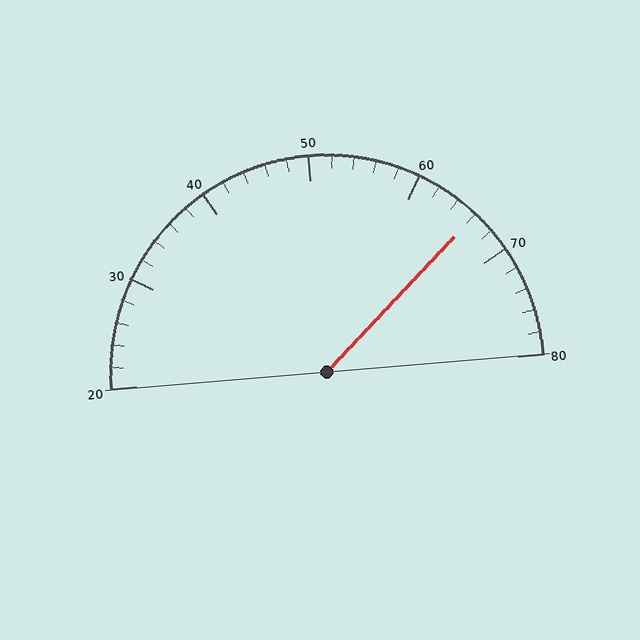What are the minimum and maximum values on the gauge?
The gauge ranges from 20 to 80.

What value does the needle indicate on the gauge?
The needle indicates approximately 66.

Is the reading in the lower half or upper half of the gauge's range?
The reading is in the upper half of the range (20 to 80).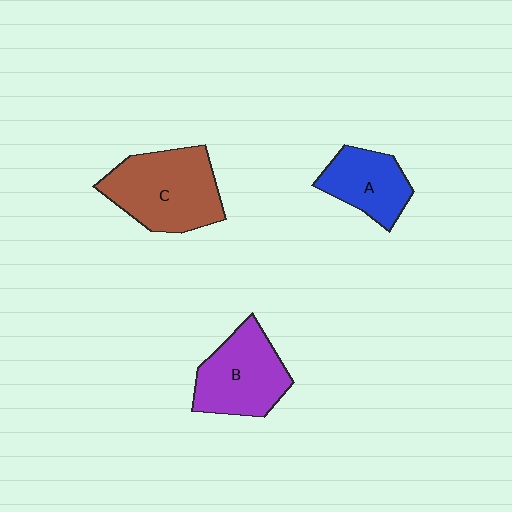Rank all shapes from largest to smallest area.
From largest to smallest: C (brown), B (purple), A (blue).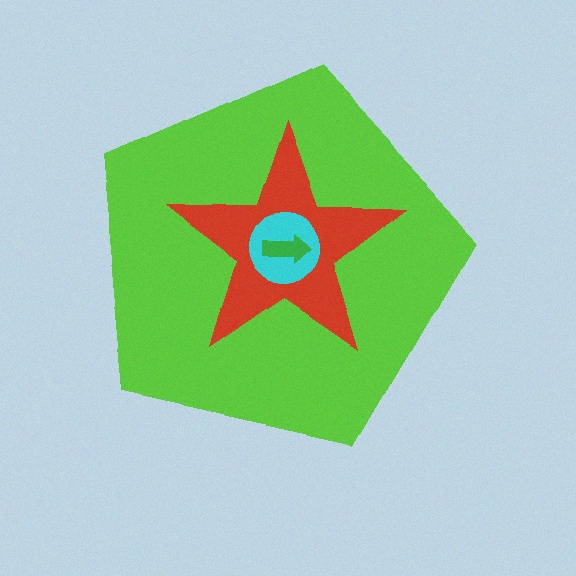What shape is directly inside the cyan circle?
The green arrow.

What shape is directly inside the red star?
The cyan circle.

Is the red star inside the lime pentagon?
Yes.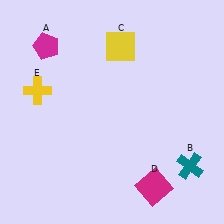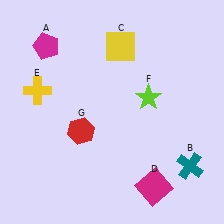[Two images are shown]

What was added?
A lime star (F), a red hexagon (G) were added in Image 2.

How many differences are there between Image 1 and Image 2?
There are 2 differences between the two images.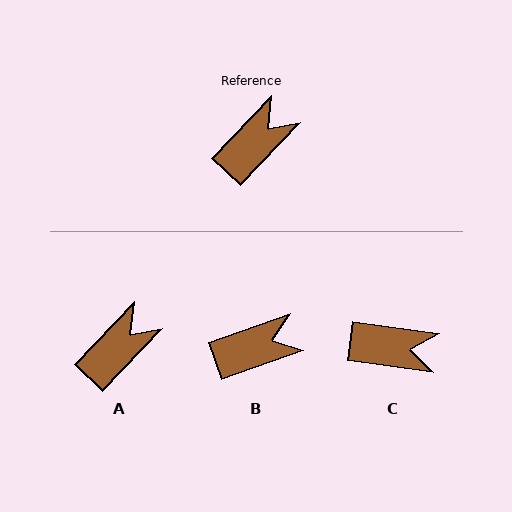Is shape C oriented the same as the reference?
No, it is off by about 54 degrees.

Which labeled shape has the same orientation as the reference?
A.